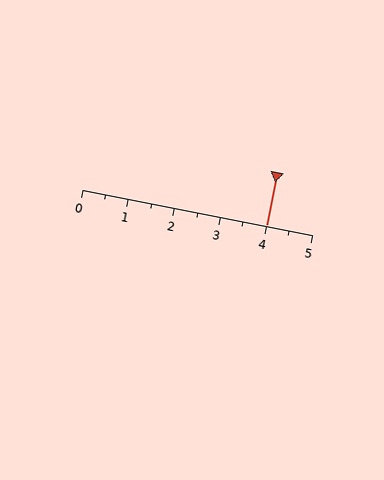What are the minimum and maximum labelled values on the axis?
The axis runs from 0 to 5.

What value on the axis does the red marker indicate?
The marker indicates approximately 4.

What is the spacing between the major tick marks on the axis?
The major ticks are spaced 1 apart.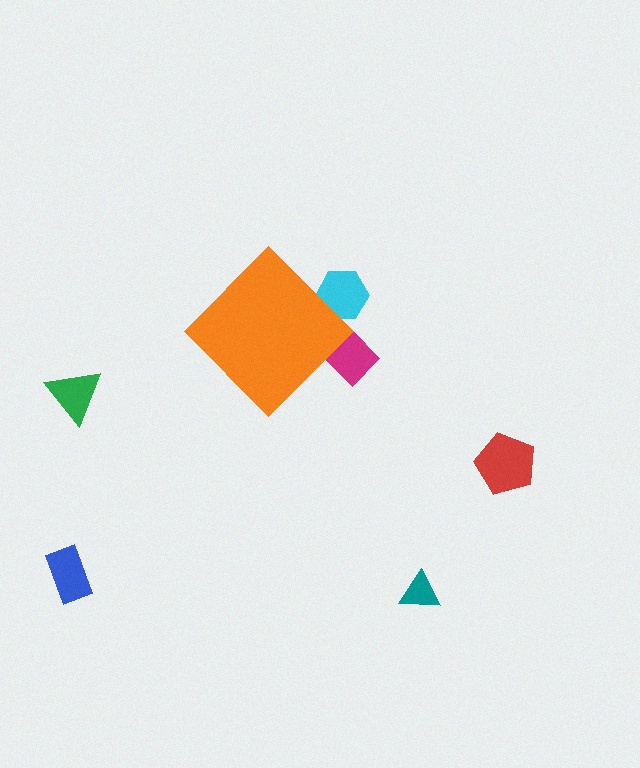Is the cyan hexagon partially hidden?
Yes, the cyan hexagon is partially hidden behind the orange diamond.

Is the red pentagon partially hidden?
No, the red pentagon is fully visible.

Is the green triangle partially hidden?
No, the green triangle is fully visible.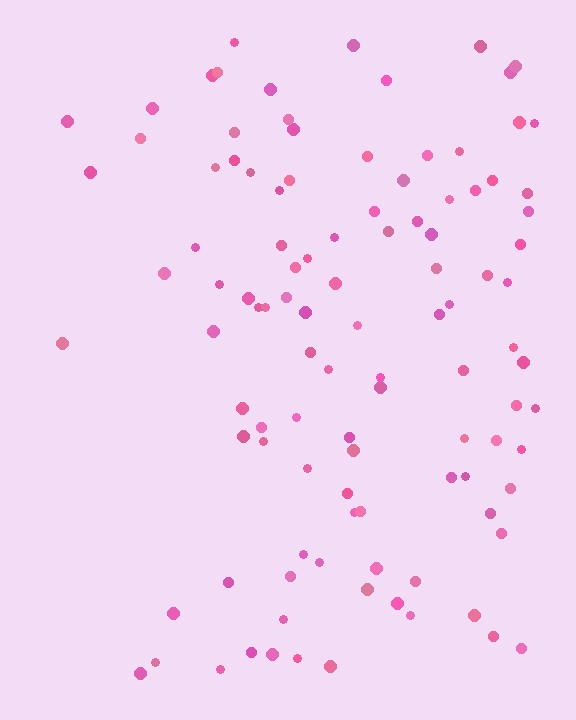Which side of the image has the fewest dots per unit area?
The left.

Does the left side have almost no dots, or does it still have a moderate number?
Still a moderate number, just noticeably fewer than the right.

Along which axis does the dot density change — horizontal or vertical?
Horizontal.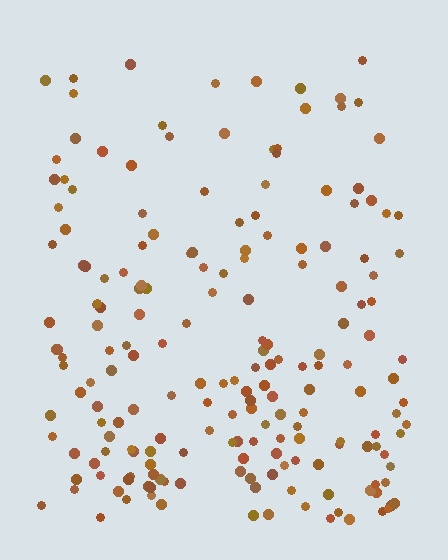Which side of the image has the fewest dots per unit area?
The top.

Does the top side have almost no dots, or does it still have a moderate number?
Still a moderate number, just noticeably fewer than the bottom.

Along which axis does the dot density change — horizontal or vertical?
Vertical.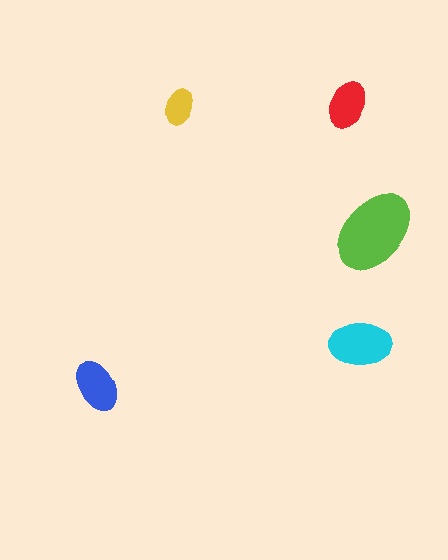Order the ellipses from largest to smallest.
the lime one, the cyan one, the blue one, the red one, the yellow one.